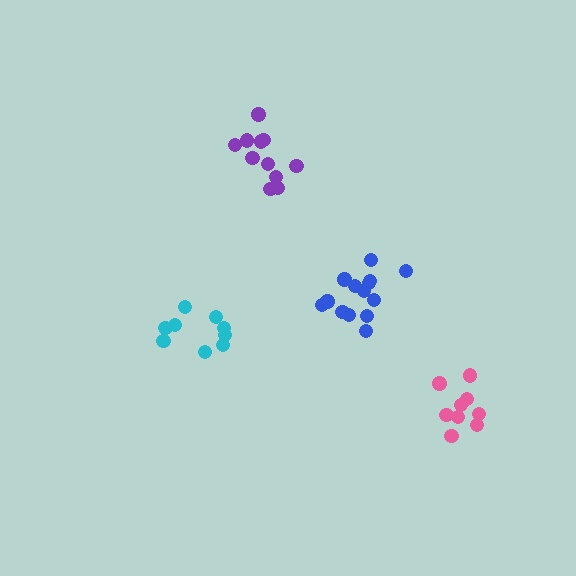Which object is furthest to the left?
The cyan cluster is leftmost.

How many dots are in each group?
Group 1: 11 dots, Group 2: 9 dots, Group 3: 9 dots, Group 4: 14 dots (43 total).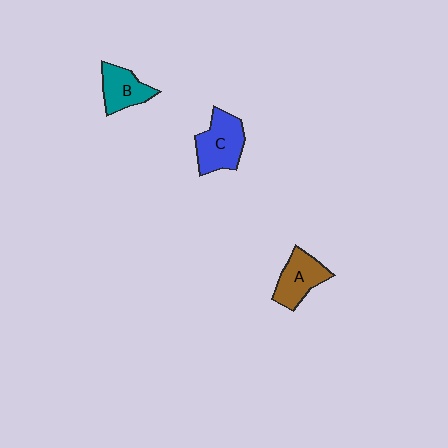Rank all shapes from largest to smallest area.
From largest to smallest: C (blue), A (brown), B (teal).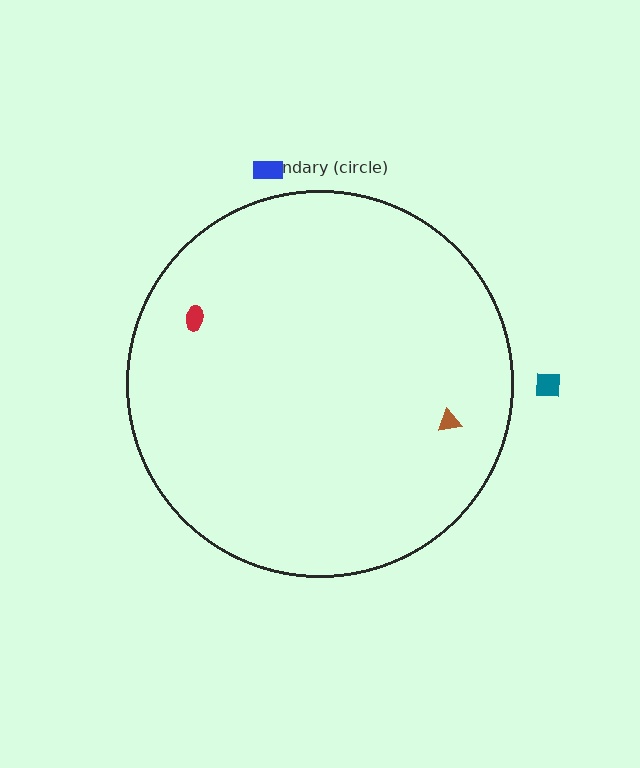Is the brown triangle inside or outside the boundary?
Inside.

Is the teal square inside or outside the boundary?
Outside.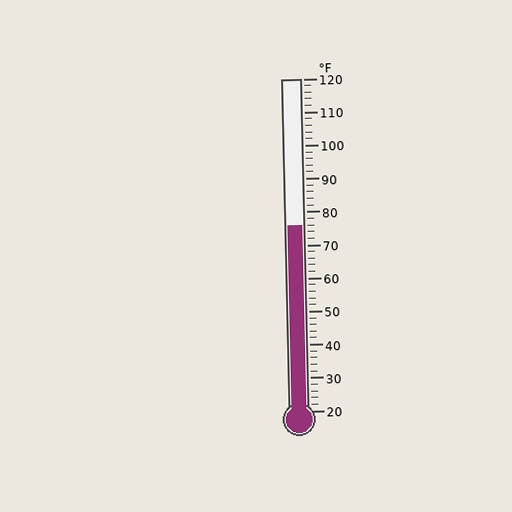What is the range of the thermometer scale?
The thermometer scale ranges from 20°F to 120°F.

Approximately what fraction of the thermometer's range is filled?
The thermometer is filled to approximately 55% of its range.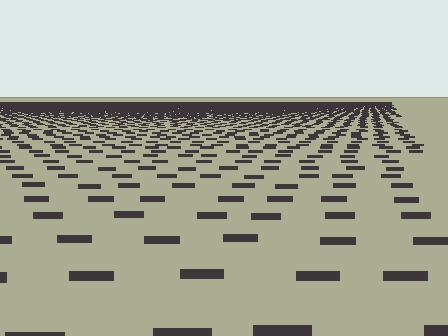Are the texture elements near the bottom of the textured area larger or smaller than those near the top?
Larger. Near the bottom, elements are closer to the viewer and appear at a bigger on-screen size.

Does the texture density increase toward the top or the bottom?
Density increases toward the top.